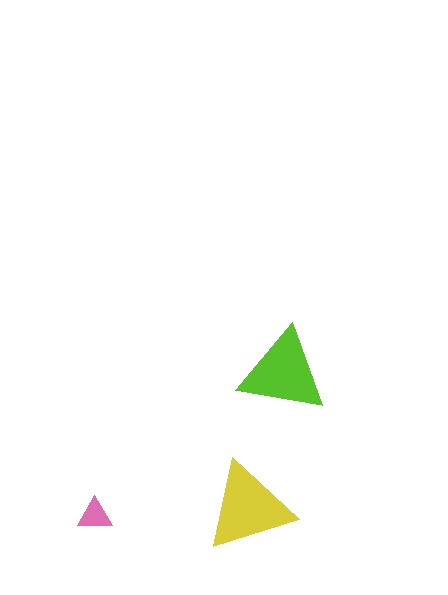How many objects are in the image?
There are 3 objects in the image.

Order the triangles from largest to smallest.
the yellow one, the lime one, the pink one.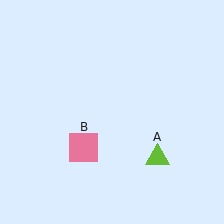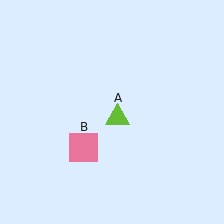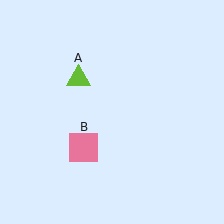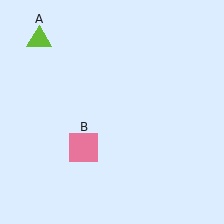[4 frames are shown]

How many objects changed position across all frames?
1 object changed position: lime triangle (object A).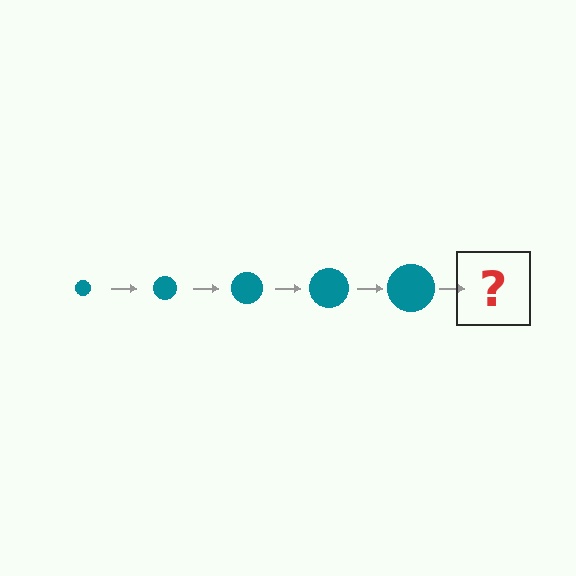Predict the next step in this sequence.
The next step is a teal circle, larger than the previous one.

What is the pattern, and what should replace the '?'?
The pattern is that the circle gets progressively larger each step. The '?' should be a teal circle, larger than the previous one.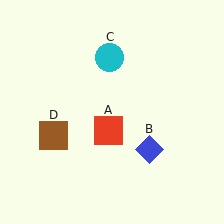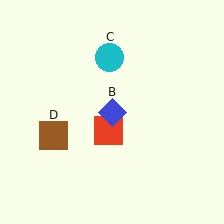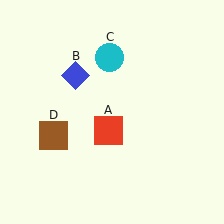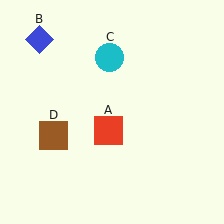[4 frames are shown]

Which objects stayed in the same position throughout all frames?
Red square (object A) and cyan circle (object C) and brown square (object D) remained stationary.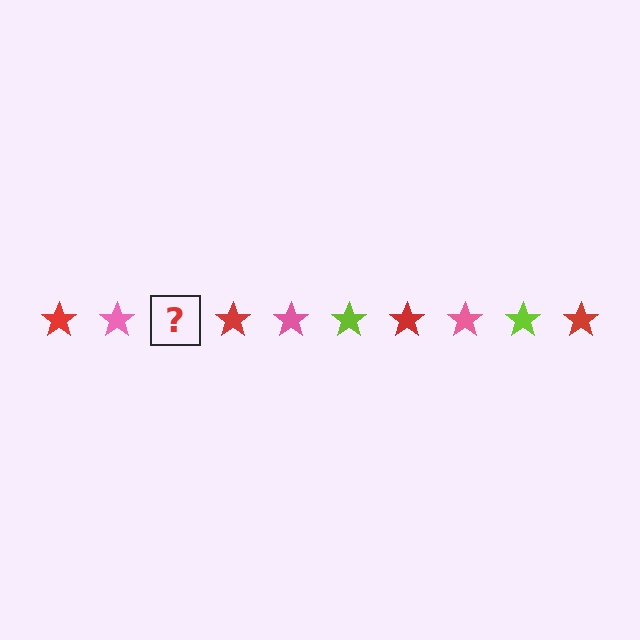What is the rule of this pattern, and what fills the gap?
The rule is that the pattern cycles through red, pink, lime stars. The gap should be filled with a lime star.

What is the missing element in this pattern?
The missing element is a lime star.